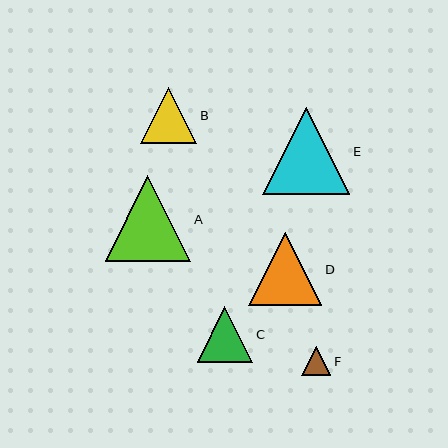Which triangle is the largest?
Triangle E is the largest with a size of approximately 88 pixels.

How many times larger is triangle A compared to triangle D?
Triangle A is approximately 1.2 times the size of triangle D.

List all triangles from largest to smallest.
From largest to smallest: E, A, D, B, C, F.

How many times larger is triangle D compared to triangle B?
Triangle D is approximately 1.3 times the size of triangle B.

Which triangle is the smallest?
Triangle F is the smallest with a size of approximately 29 pixels.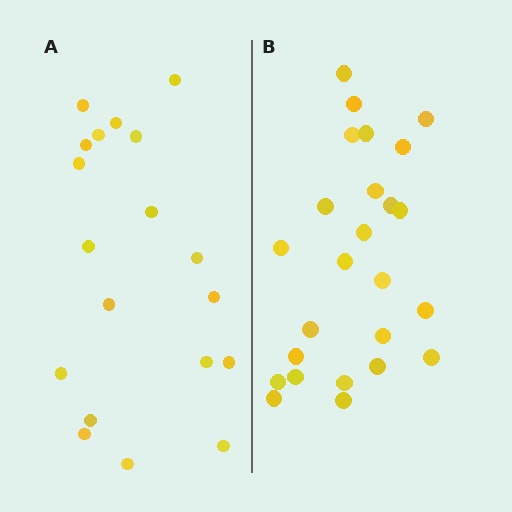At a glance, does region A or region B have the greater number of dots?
Region B (the right region) has more dots.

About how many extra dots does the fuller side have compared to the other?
Region B has about 6 more dots than region A.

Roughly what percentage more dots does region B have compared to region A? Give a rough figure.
About 30% more.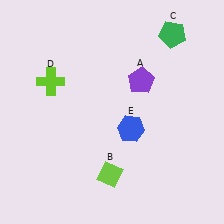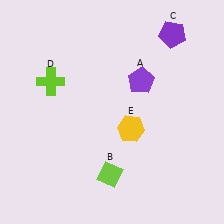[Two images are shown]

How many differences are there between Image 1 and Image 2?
There are 2 differences between the two images.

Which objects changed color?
C changed from green to purple. E changed from blue to yellow.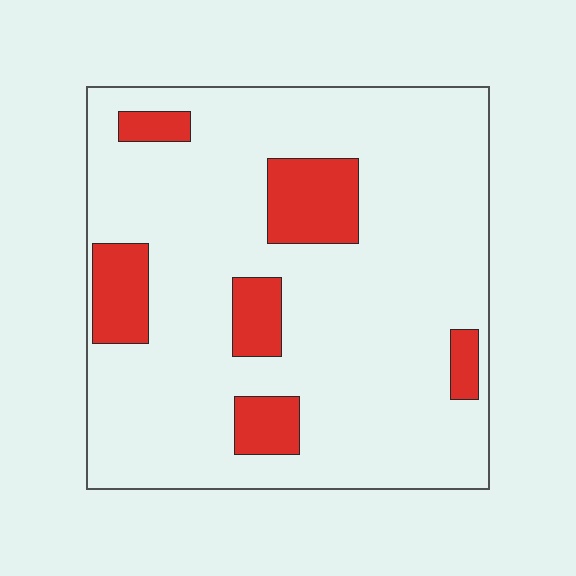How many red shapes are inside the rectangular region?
6.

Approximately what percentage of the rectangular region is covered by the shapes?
Approximately 15%.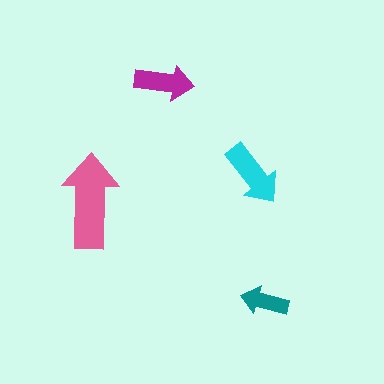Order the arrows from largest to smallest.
the pink one, the cyan one, the magenta one, the teal one.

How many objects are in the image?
There are 4 objects in the image.